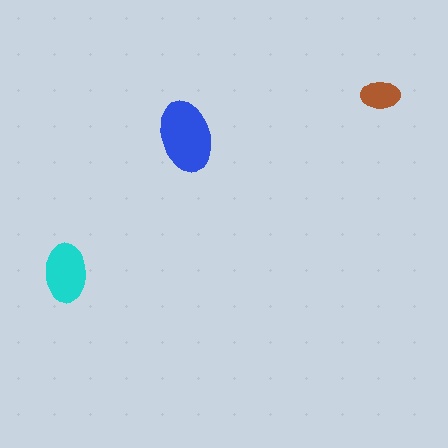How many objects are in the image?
There are 3 objects in the image.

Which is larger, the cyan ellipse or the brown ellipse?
The cyan one.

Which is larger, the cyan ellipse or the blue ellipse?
The blue one.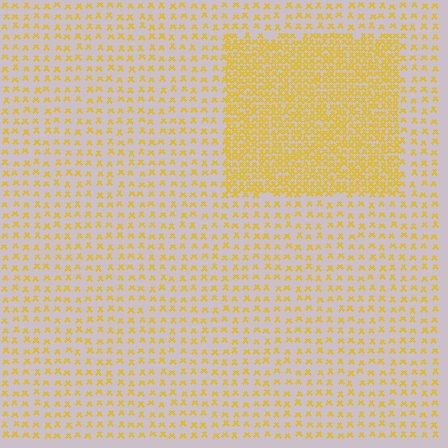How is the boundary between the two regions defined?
The boundary is defined by a change in element density (approximately 2.6x ratio). All elements are the same color, size, and shape.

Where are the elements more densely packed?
The elements are more densely packed inside the rectangle boundary.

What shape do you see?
I see a rectangle.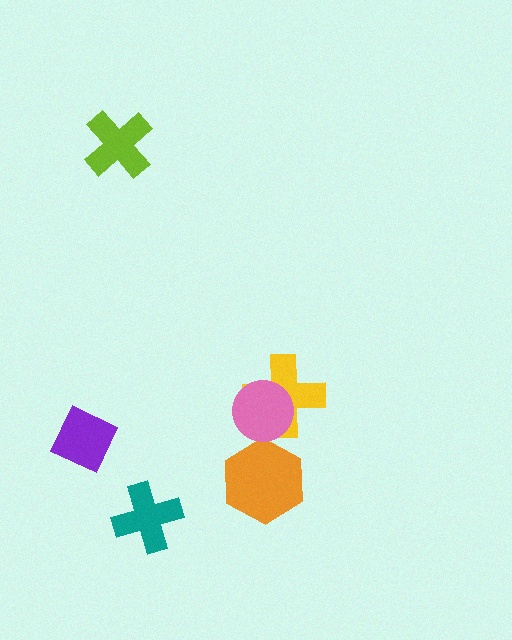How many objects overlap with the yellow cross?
1 object overlaps with the yellow cross.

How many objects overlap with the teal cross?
0 objects overlap with the teal cross.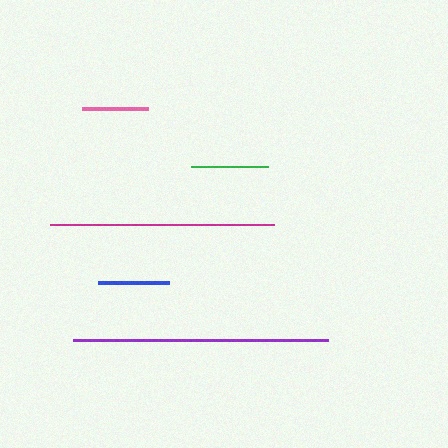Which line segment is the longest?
The purple line is the longest at approximately 255 pixels.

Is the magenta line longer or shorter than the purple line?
The purple line is longer than the magenta line.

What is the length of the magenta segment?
The magenta segment is approximately 224 pixels long.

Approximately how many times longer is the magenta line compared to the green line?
The magenta line is approximately 2.9 times the length of the green line.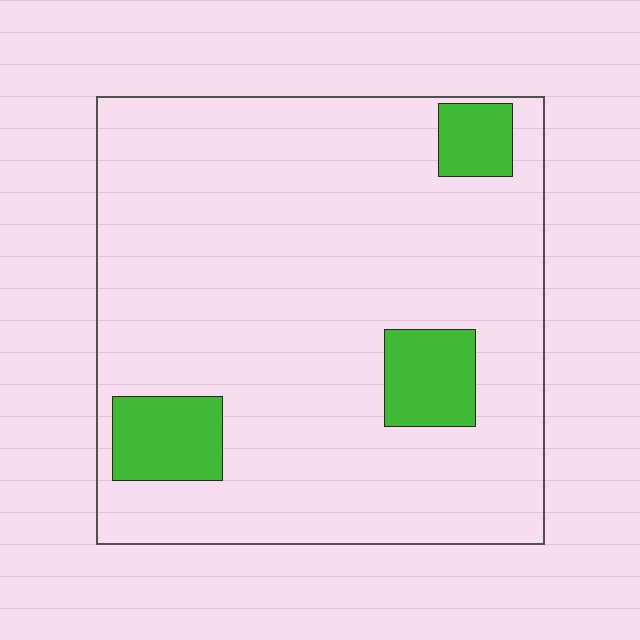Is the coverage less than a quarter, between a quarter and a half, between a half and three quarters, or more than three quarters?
Less than a quarter.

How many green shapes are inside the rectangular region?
3.